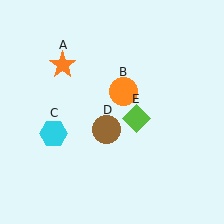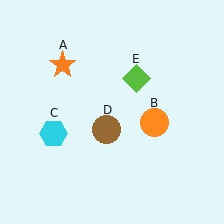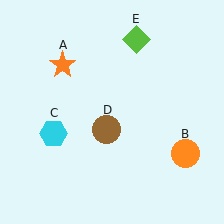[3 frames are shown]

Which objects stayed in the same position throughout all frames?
Orange star (object A) and cyan hexagon (object C) and brown circle (object D) remained stationary.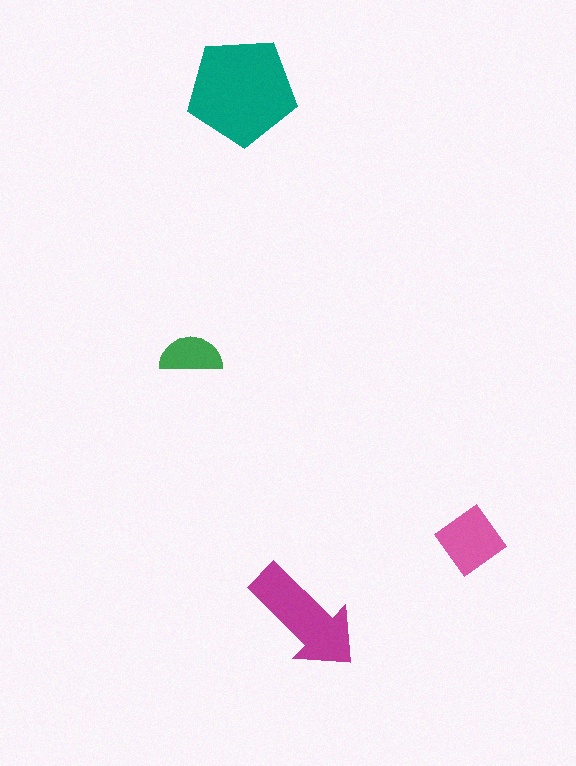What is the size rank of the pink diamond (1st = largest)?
3rd.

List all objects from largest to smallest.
The teal pentagon, the magenta arrow, the pink diamond, the green semicircle.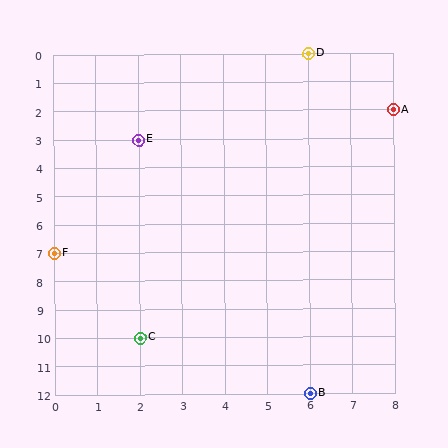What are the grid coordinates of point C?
Point C is at grid coordinates (2, 10).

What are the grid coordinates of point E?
Point E is at grid coordinates (2, 3).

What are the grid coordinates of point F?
Point F is at grid coordinates (0, 7).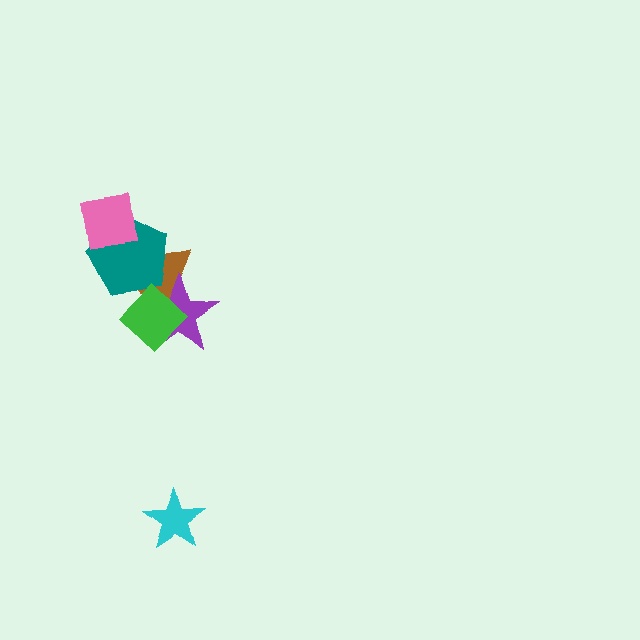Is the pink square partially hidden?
No, no other shape covers it.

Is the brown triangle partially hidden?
Yes, it is partially covered by another shape.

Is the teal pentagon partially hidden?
Yes, it is partially covered by another shape.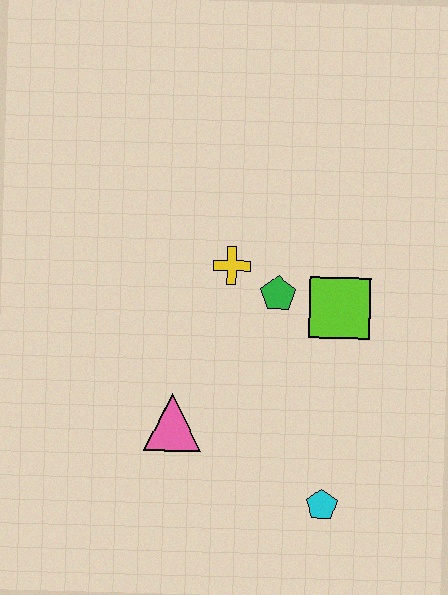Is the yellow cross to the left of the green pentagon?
Yes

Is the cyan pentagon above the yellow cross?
No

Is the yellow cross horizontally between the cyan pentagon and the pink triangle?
Yes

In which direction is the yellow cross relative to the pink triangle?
The yellow cross is above the pink triangle.